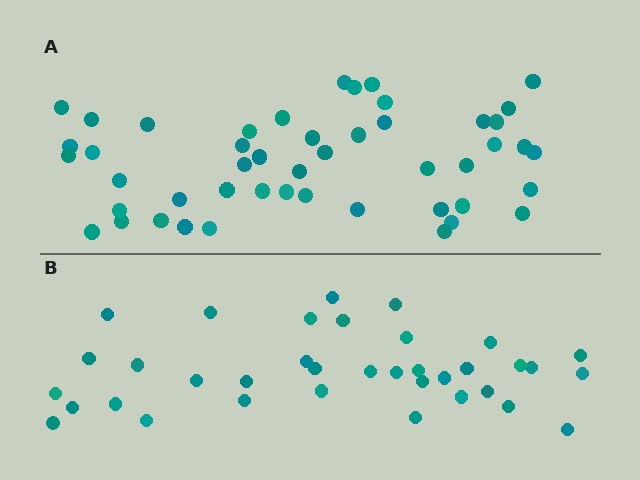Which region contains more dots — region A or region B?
Region A (the top region) has more dots.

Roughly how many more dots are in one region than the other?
Region A has roughly 12 or so more dots than region B.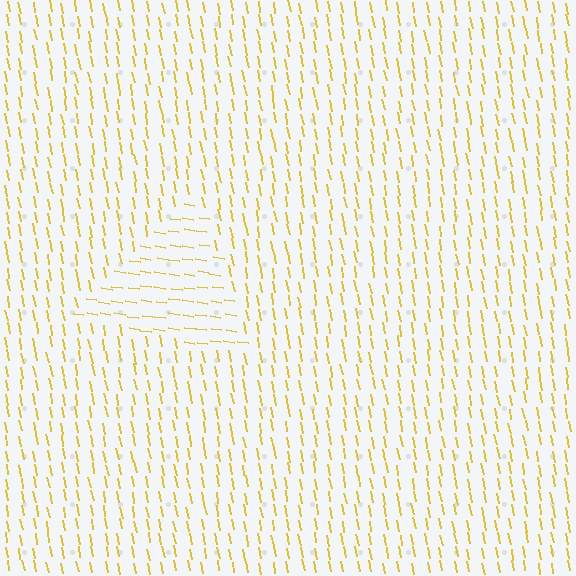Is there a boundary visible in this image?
Yes, there is a texture boundary formed by a change in line orientation.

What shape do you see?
I see a triangle.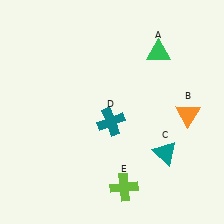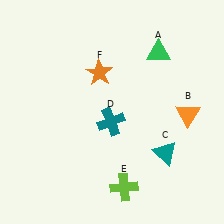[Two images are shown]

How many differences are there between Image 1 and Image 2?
There is 1 difference between the two images.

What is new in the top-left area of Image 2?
An orange star (F) was added in the top-left area of Image 2.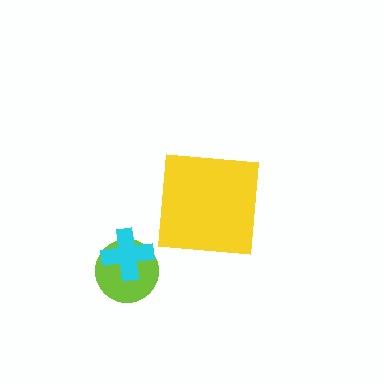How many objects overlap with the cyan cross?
1 object overlaps with the cyan cross.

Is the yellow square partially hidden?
No, no other shape covers it.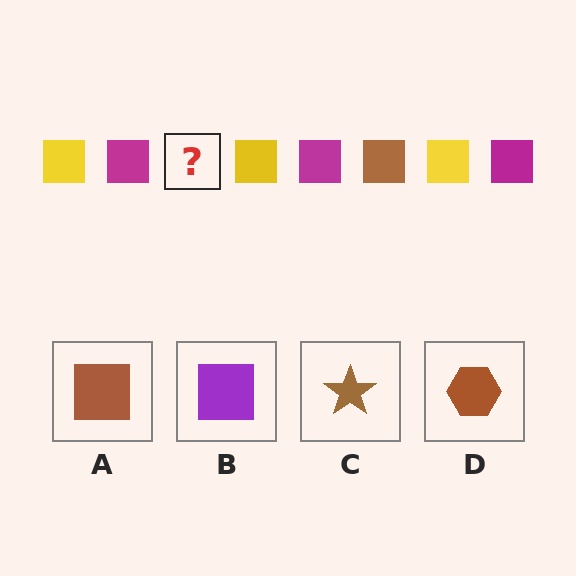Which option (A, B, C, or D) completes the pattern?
A.